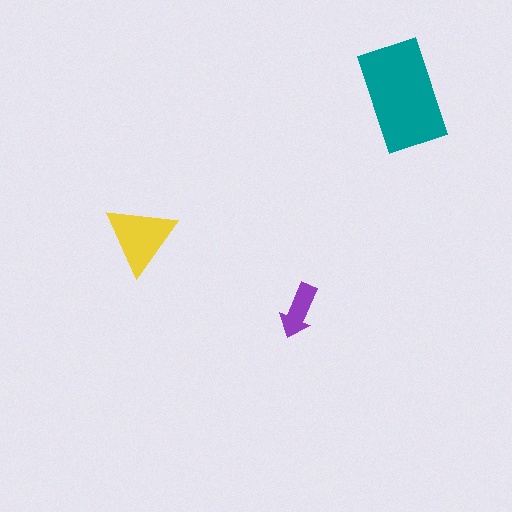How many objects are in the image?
There are 3 objects in the image.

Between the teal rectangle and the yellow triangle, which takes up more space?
The teal rectangle.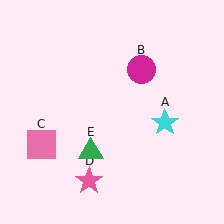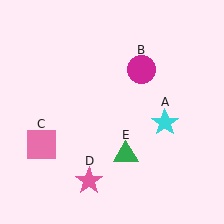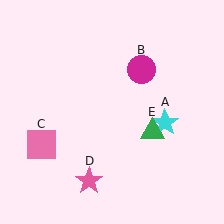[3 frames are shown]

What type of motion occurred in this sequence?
The green triangle (object E) rotated counterclockwise around the center of the scene.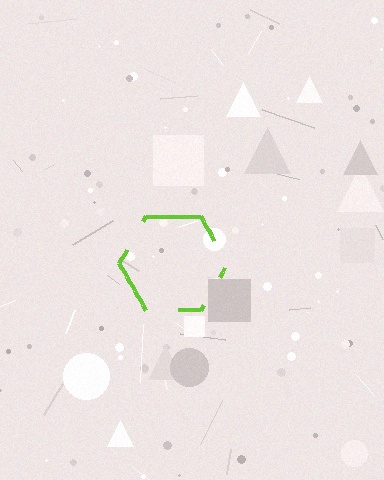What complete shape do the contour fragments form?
The contour fragments form a hexagon.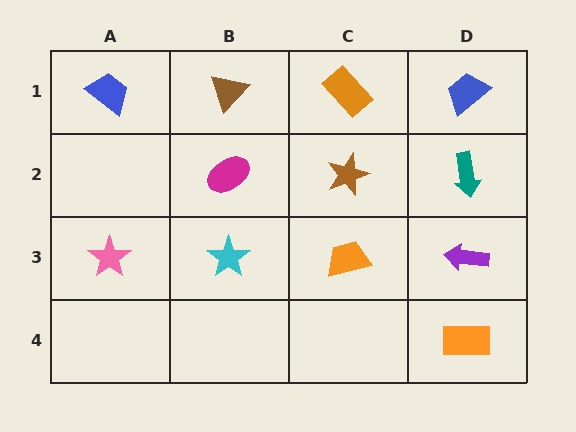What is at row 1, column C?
An orange rectangle.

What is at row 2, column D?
A teal arrow.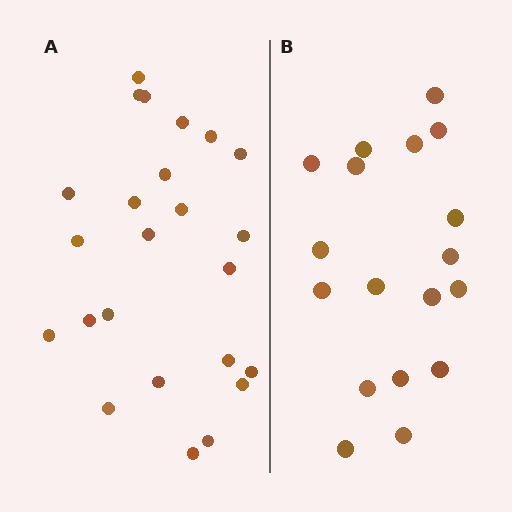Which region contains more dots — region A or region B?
Region A (the left region) has more dots.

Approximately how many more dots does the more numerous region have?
Region A has about 6 more dots than region B.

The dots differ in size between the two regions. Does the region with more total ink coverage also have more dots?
No. Region B has more total ink coverage because its dots are larger, but region A actually contains more individual dots. Total area can be misleading — the number of items is what matters here.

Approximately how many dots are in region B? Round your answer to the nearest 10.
About 20 dots. (The exact count is 18, which rounds to 20.)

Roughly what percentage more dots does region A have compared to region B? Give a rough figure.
About 35% more.